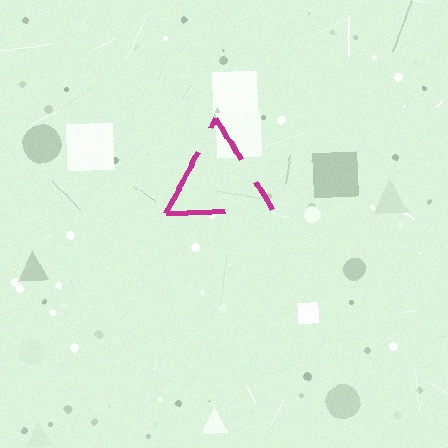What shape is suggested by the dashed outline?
The dashed outline suggests a triangle.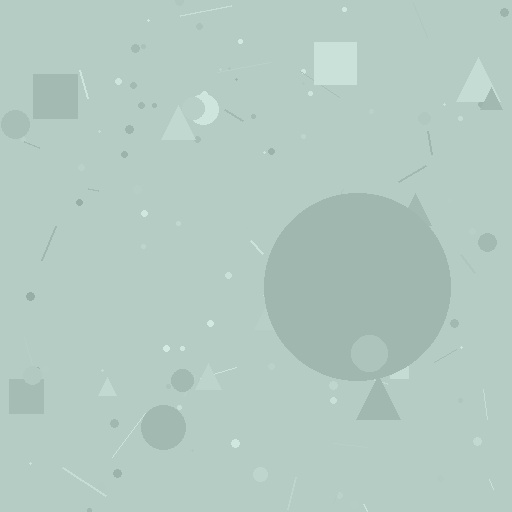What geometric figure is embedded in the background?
A circle is embedded in the background.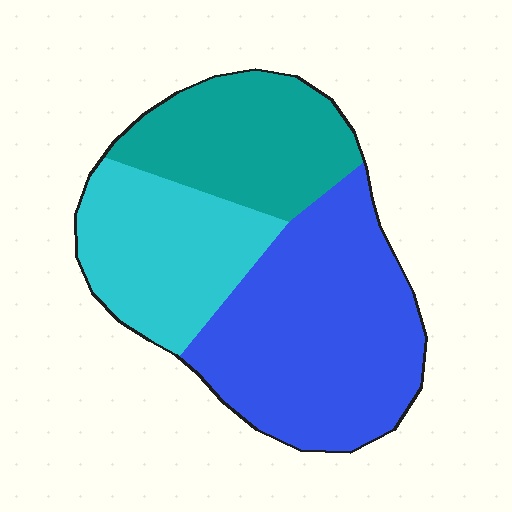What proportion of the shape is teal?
Teal covers 27% of the shape.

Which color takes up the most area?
Blue, at roughly 45%.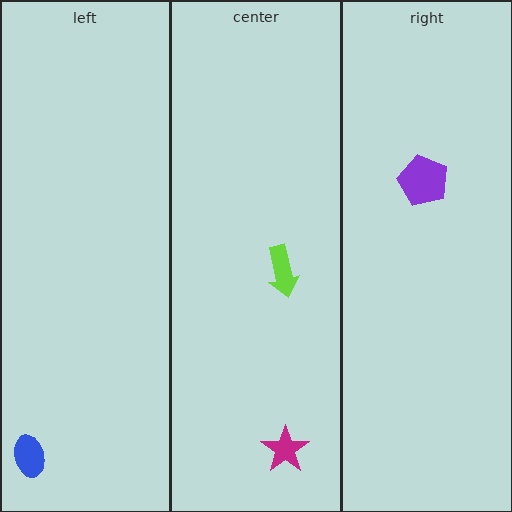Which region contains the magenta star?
The center region.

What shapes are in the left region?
The blue ellipse.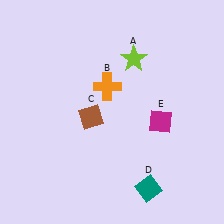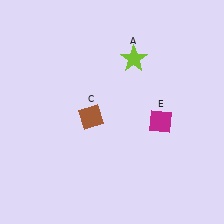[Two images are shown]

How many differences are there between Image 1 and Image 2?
There are 2 differences between the two images.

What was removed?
The teal diamond (D), the orange cross (B) were removed in Image 2.